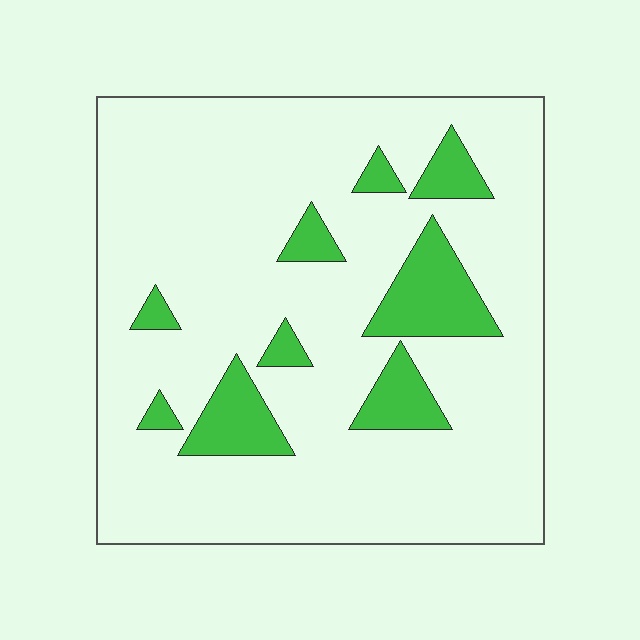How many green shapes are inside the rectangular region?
9.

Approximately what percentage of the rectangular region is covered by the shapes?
Approximately 15%.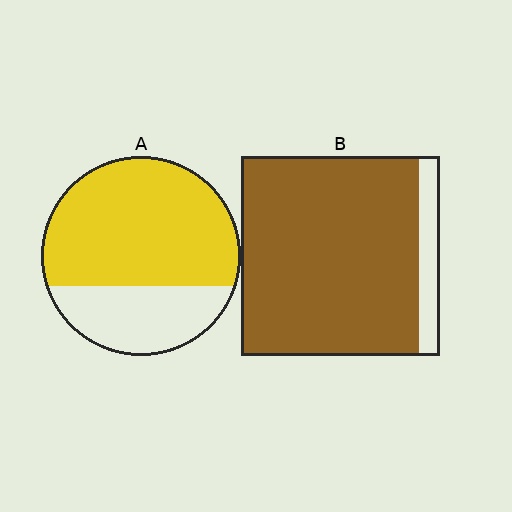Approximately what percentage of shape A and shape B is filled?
A is approximately 70% and B is approximately 90%.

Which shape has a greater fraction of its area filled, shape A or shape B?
Shape B.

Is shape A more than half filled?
Yes.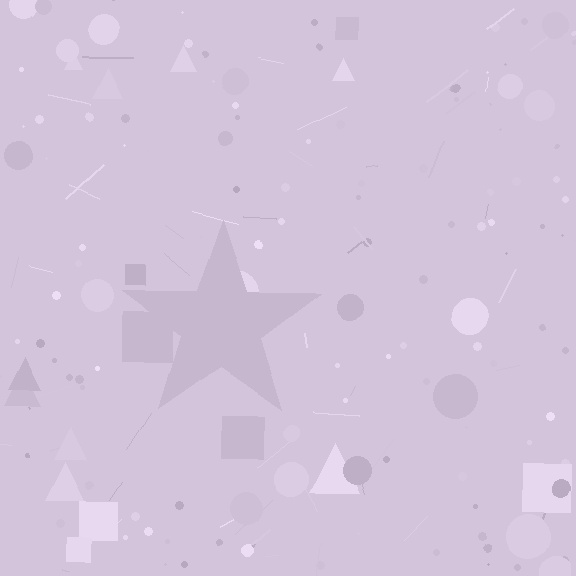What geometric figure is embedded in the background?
A star is embedded in the background.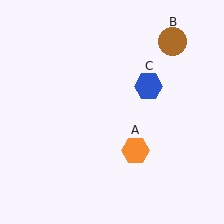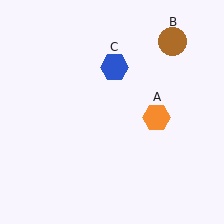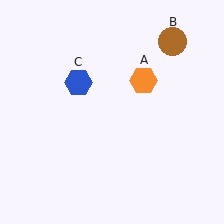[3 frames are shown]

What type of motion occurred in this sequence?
The orange hexagon (object A), blue hexagon (object C) rotated counterclockwise around the center of the scene.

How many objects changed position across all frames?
2 objects changed position: orange hexagon (object A), blue hexagon (object C).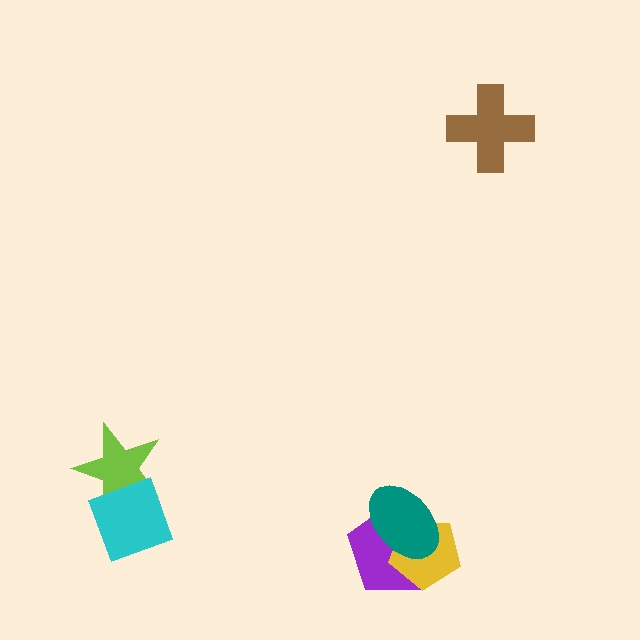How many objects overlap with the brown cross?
0 objects overlap with the brown cross.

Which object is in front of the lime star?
The cyan diamond is in front of the lime star.